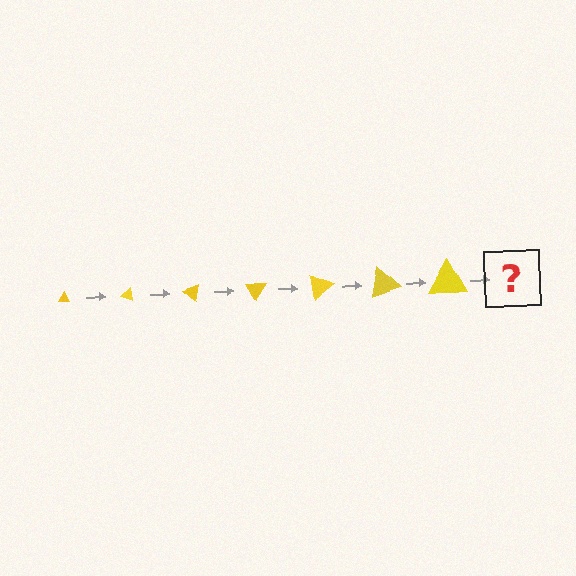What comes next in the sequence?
The next element should be a triangle, larger than the previous one and rotated 140 degrees from the start.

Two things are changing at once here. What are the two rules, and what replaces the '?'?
The two rules are that the triangle grows larger each step and it rotates 20 degrees each step. The '?' should be a triangle, larger than the previous one and rotated 140 degrees from the start.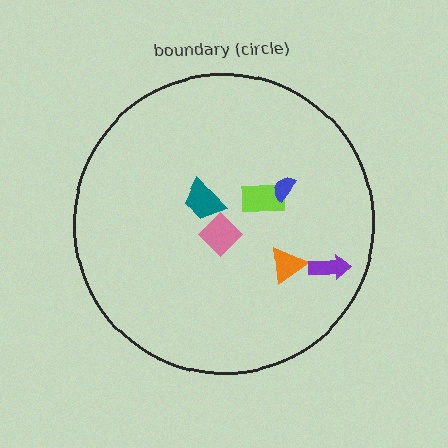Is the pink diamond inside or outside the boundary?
Inside.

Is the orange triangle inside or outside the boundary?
Inside.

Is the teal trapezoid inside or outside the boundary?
Inside.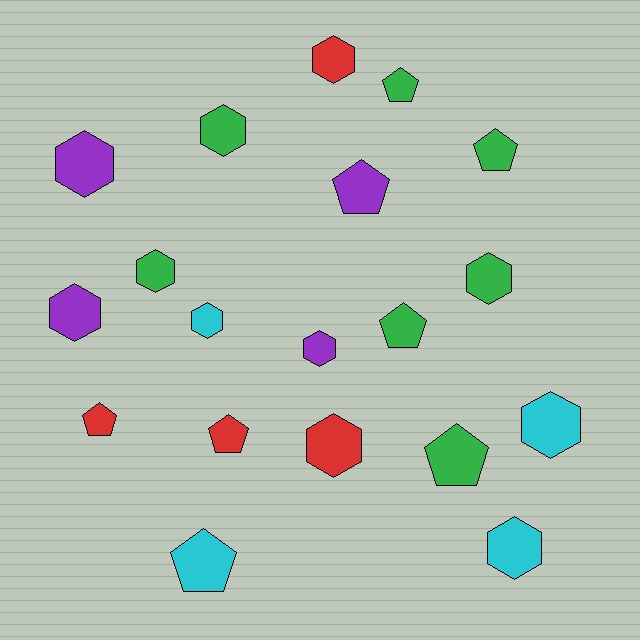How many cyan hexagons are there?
There are 3 cyan hexagons.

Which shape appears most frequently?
Hexagon, with 11 objects.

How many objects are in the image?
There are 19 objects.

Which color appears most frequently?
Green, with 7 objects.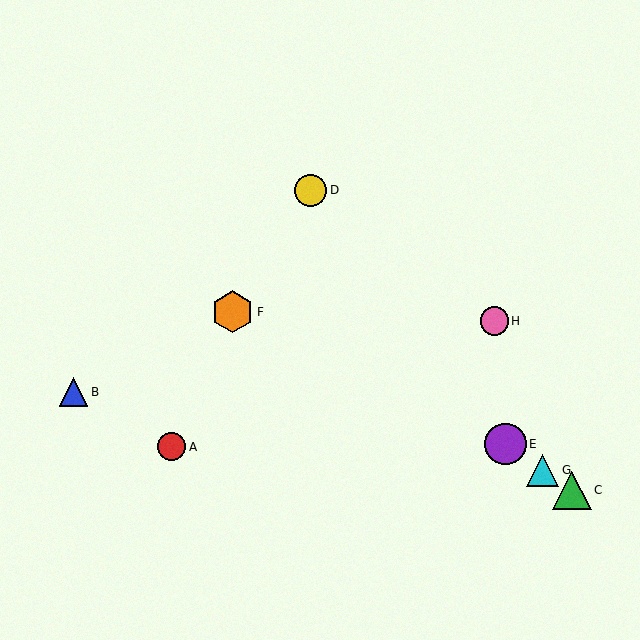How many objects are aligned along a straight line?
3 objects (C, E, G) are aligned along a straight line.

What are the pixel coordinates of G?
Object G is at (543, 470).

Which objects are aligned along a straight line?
Objects C, E, G are aligned along a straight line.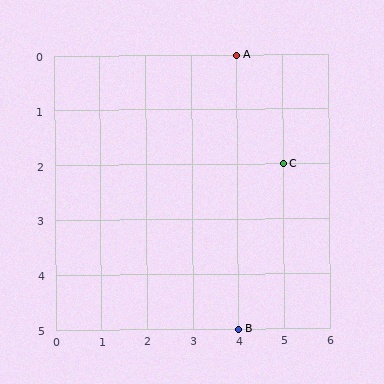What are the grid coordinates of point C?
Point C is at grid coordinates (5, 2).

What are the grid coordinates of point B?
Point B is at grid coordinates (4, 5).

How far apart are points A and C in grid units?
Points A and C are 1 column and 2 rows apart (about 2.2 grid units diagonally).